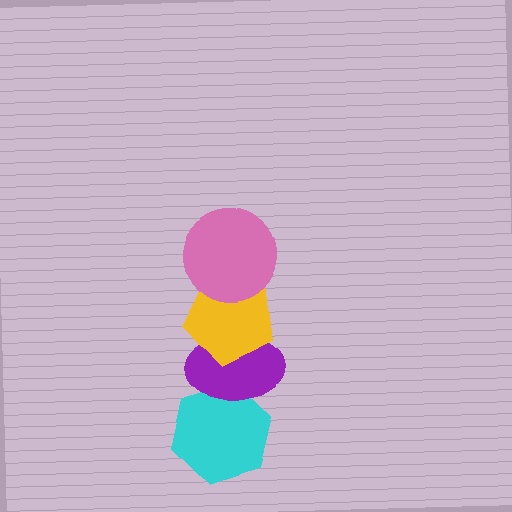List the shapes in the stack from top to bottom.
From top to bottom: the pink circle, the yellow pentagon, the purple ellipse, the cyan hexagon.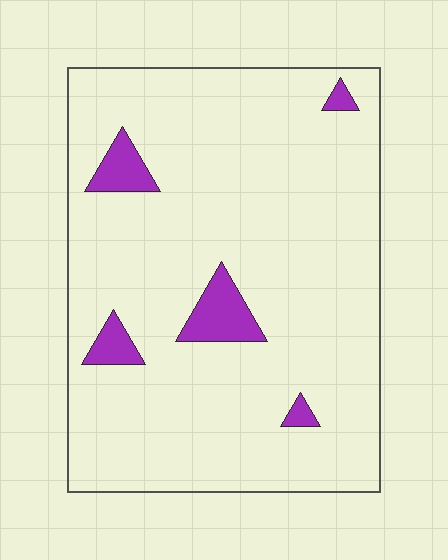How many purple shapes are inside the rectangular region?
5.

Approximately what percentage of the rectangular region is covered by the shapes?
Approximately 5%.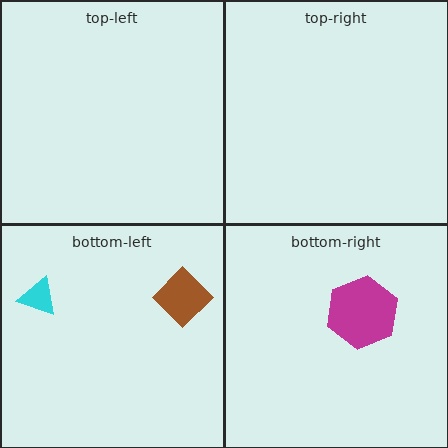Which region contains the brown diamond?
The bottom-left region.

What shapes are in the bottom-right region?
The magenta hexagon.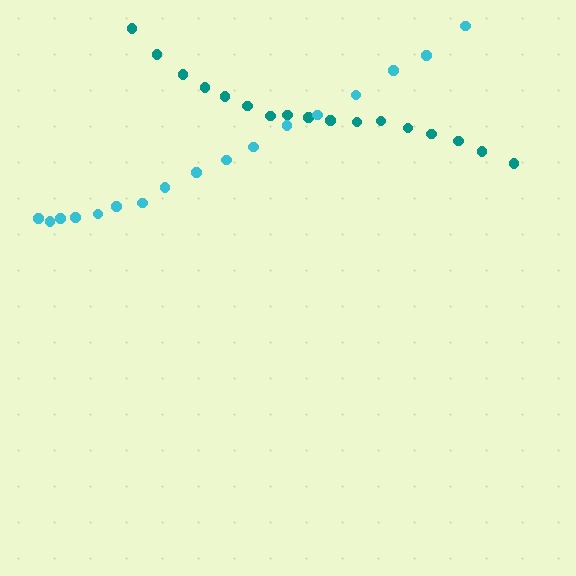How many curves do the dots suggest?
There are 2 distinct paths.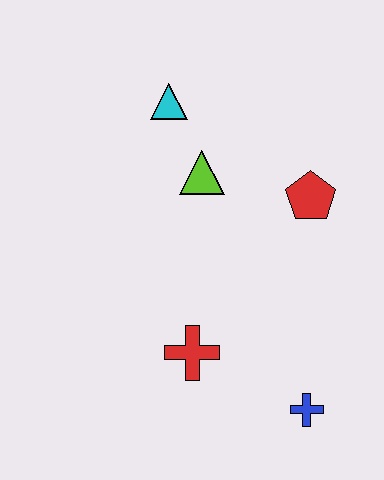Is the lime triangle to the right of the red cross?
Yes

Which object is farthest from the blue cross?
The cyan triangle is farthest from the blue cross.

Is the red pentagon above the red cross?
Yes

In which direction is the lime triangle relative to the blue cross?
The lime triangle is above the blue cross.